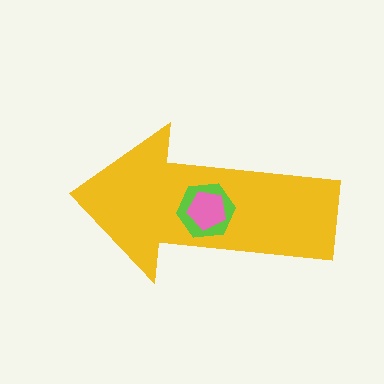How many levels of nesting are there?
3.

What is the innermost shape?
The pink pentagon.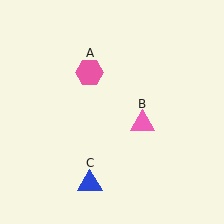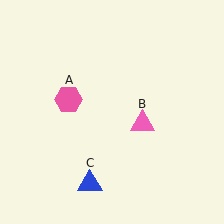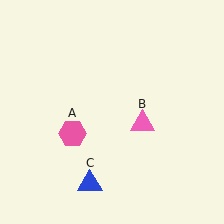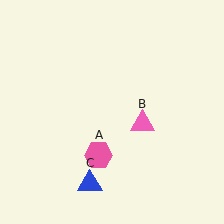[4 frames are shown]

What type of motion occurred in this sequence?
The pink hexagon (object A) rotated counterclockwise around the center of the scene.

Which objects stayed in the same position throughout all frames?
Pink triangle (object B) and blue triangle (object C) remained stationary.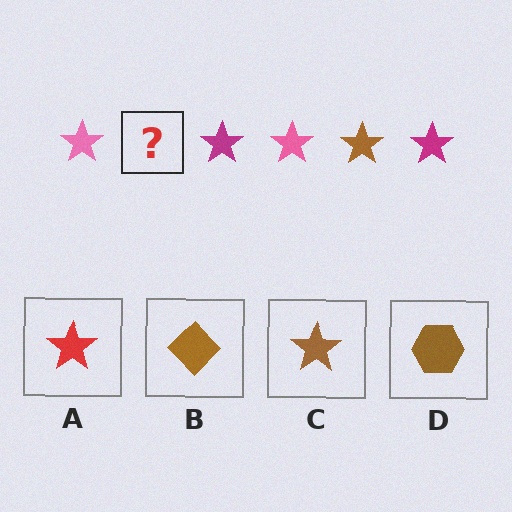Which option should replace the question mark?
Option C.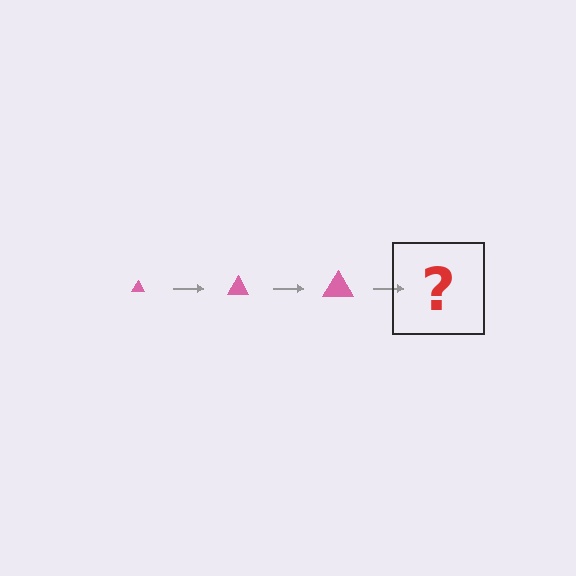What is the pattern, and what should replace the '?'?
The pattern is that the triangle gets progressively larger each step. The '?' should be a pink triangle, larger than the previous one.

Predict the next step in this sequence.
The next step is a pink triangle, larger than the previous one.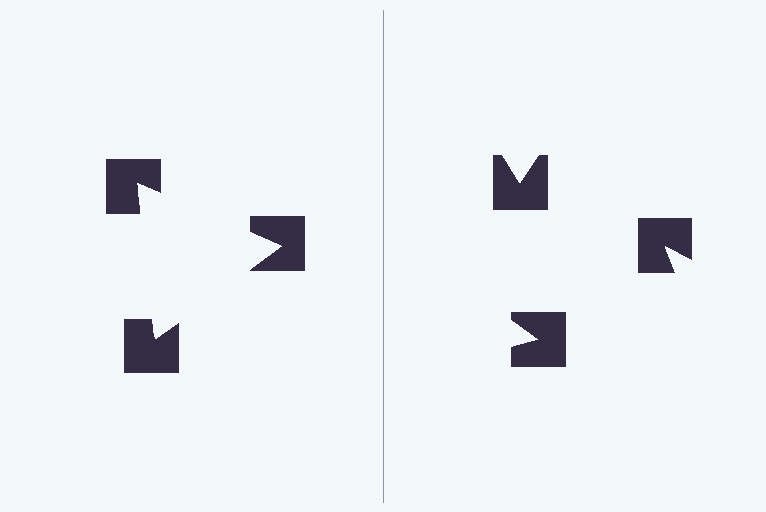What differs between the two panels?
The notched squares are positioned identically on both sides; only the wedge orientations differ. On the left they align to a triangle; on the right they are misaligned.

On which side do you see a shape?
An illusory triangle appears on the left side. On the right side the wedge cuts are rotated, so no coherent shape forms.